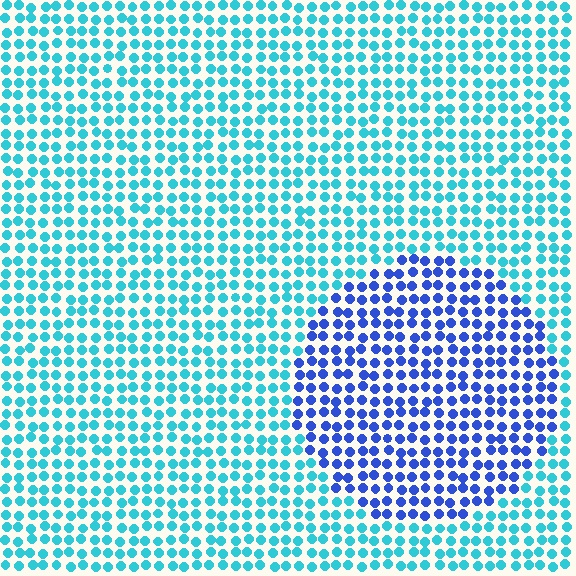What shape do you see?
I see a circle.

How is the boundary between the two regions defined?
The boundary is defined purely by a slight shift in hue (about 44 degrees). Spacing, size, and orientation are identical on both sides.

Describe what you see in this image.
The image is filled with small cyan elements in a uniform arrangement. A circle-shaped region is visible where the elements are tinted to a slightly different hue, forming a subtle color boundary.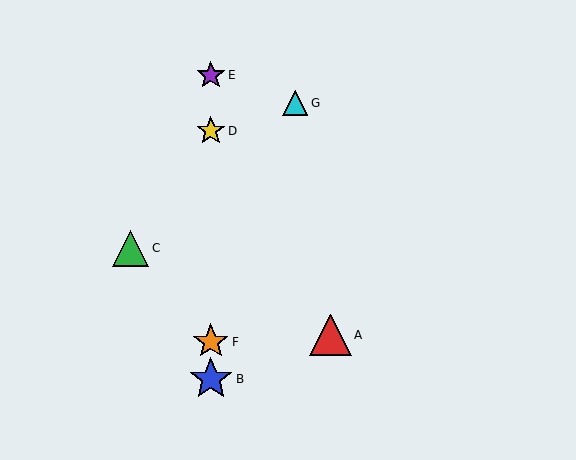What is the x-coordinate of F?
Object F is at x≈211.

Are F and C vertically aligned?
No, F is at x≈211 and C is at x≈131.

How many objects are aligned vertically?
4 objects (B, D, E, F) are aligned vertically.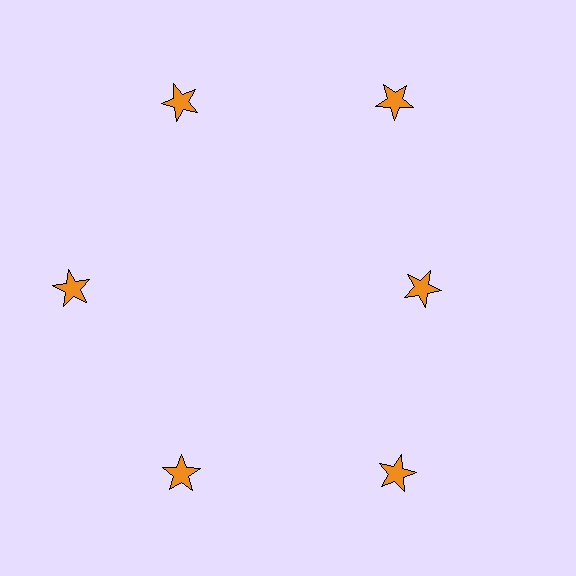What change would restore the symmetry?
The symmetry would be restored by moving it outward, back onto the ring so that all 6 stars sit at equal angles and equal distance from the center.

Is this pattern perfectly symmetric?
No. The 6 orange stars are arranged in a ring, but one element near the 3 o'clock position is pulled inward toward the center, breaking the 6-fold rotational symmetry.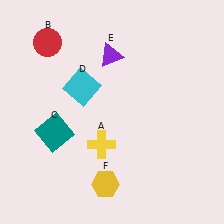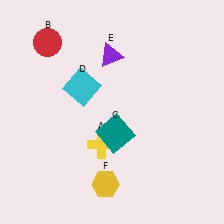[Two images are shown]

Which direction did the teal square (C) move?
The teal square (C) moved right.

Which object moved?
The teal square (C) moved right.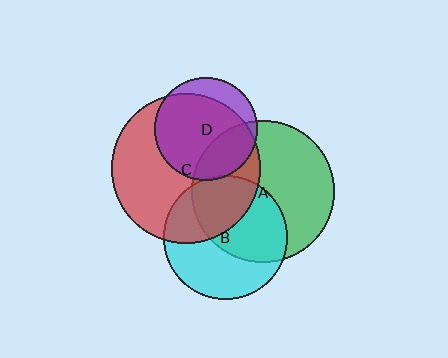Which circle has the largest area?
Circle C (red).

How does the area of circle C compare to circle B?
Approximately 1.5 times.